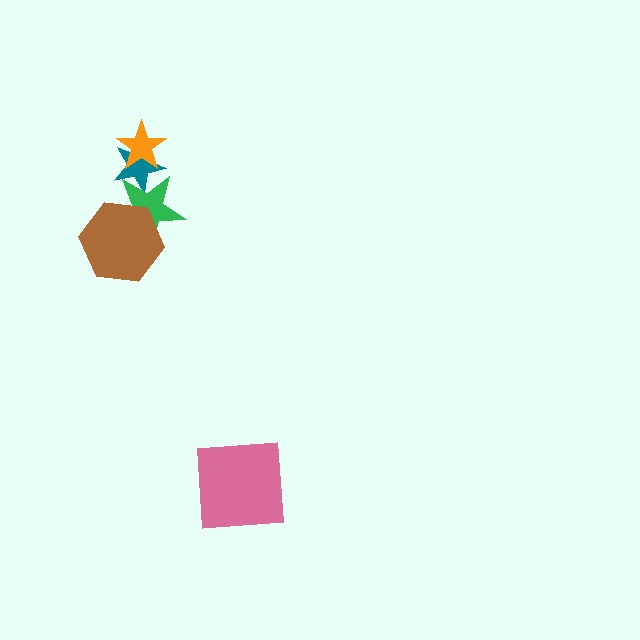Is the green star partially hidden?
Yes, it is partially covered by another shape.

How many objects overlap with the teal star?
2 objects overlap with the teal star.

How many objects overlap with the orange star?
1 object overlaps with the orange star.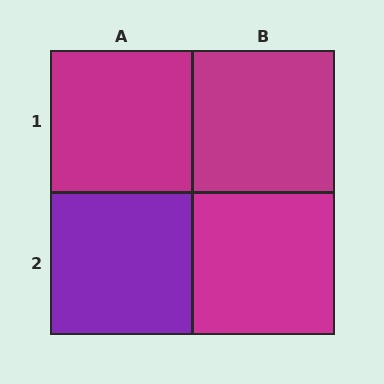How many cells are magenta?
3 cells are magenta.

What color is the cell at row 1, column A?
Magenta.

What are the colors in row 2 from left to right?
Purple, magenta.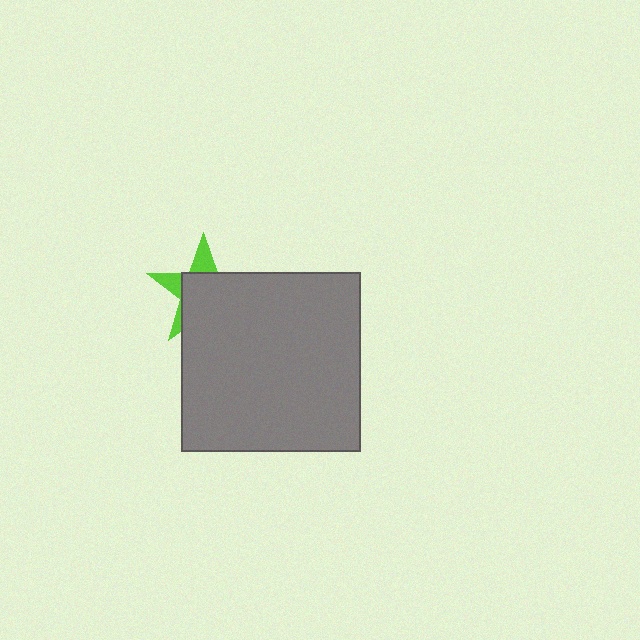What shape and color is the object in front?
The object in front is a gray square.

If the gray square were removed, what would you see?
You would see the complete lime star.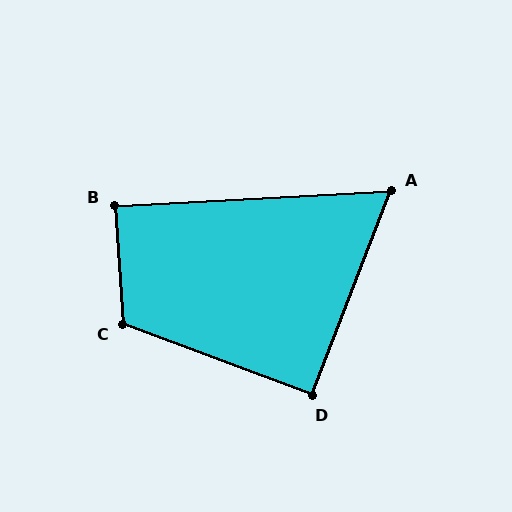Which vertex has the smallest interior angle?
A, at approximately 66 degrees.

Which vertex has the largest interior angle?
C, at approximately 114 degrees.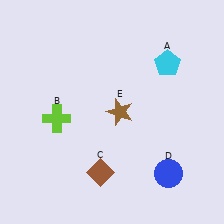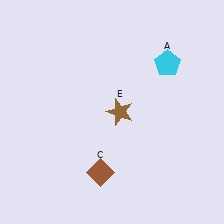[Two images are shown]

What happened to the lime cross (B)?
The lime cross (B) was removed in Image 2. It was in the bottom-left area of Image 1.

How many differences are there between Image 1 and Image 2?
There are 2 differences between the two images.